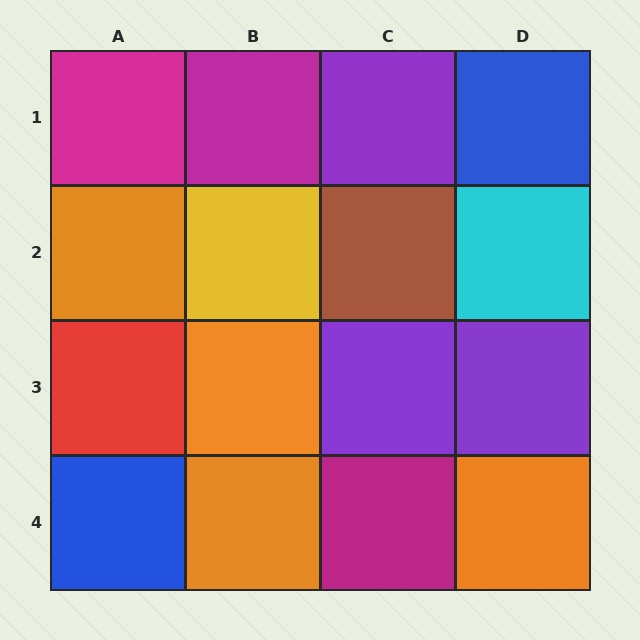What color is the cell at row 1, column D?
Blue.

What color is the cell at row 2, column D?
Cyan.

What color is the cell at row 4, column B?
Orange.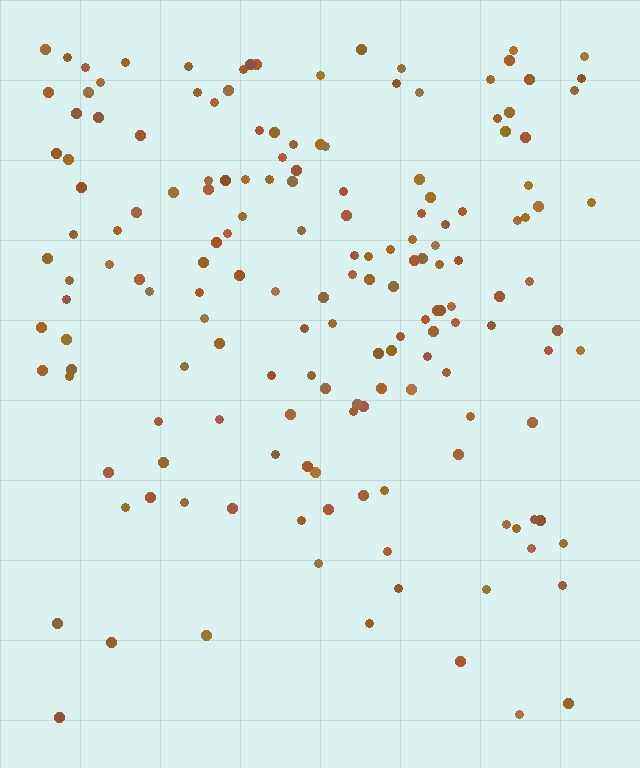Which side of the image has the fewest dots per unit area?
The bottom.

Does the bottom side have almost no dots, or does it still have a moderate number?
Still a moderate number, just noticeably fewer than the top.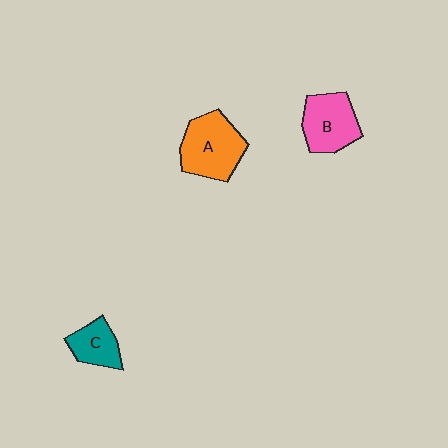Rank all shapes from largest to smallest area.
From largest to smallest: A (orange), B (pink), C (teal).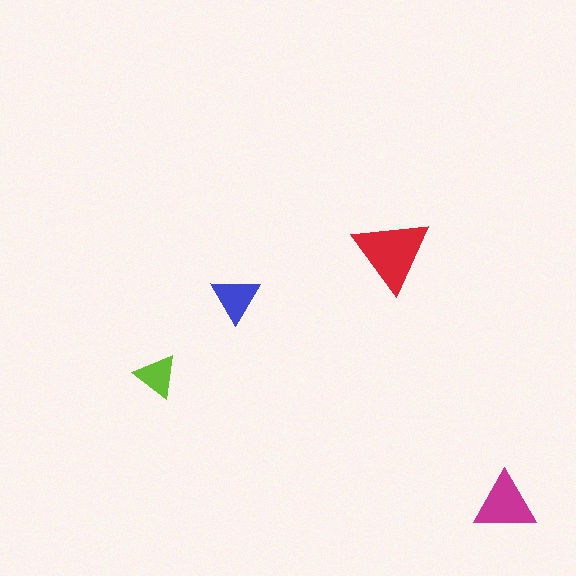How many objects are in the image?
There are 4 objects in the image.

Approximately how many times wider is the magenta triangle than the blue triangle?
About 1.5 times wider.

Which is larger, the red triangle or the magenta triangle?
The red one.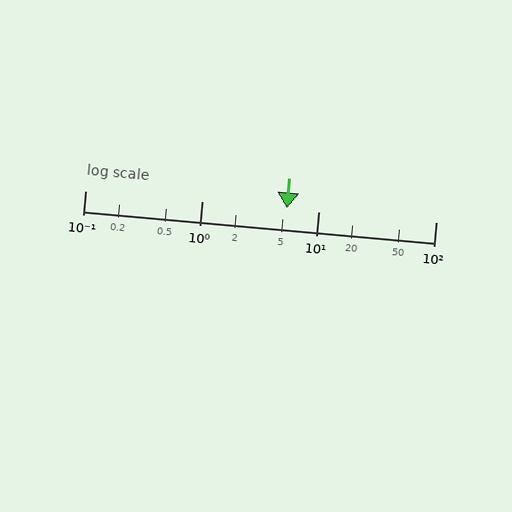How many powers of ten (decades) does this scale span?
The scale spans 3 decades, from 0.1 to 100.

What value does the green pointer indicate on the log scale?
The pointer indicates approximately 5.3.